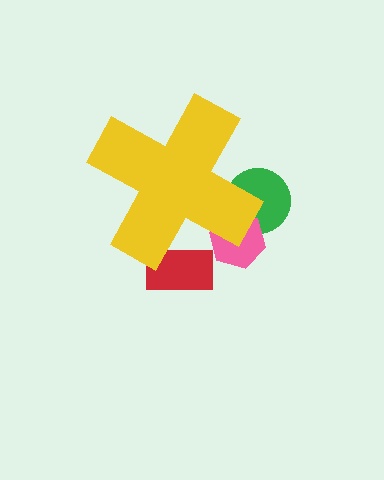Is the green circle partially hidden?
Yes, the green circle is partially hidden behind the yellow cross.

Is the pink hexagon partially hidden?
Yes, the pink hexagon is partially hidden behind the yellow cross.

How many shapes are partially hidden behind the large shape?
3 shapes are partially hidden.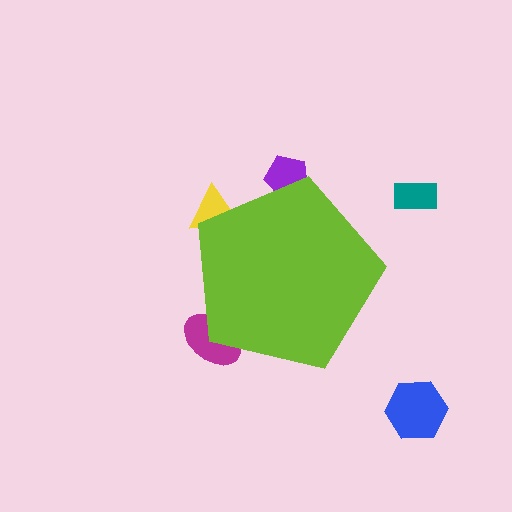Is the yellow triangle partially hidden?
Yes, the yellow triangle is partially hidden behind the lime pentagon.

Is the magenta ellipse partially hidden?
Yes, the magenta ellipse is partially hidden behind the lime pentagon.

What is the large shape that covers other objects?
A lime pentagon.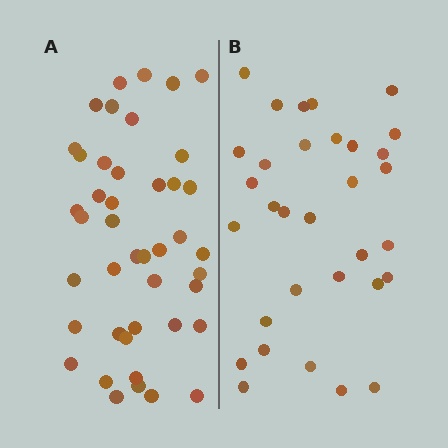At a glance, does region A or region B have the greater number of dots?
Region A (the left region) has more dots.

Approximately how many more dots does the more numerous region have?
Region A has roughly 12 or so more dots than region B.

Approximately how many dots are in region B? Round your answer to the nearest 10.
About 30 dots. (The exact count is 32, which rounds to 30.)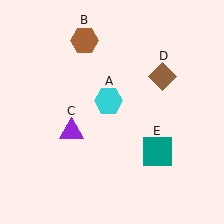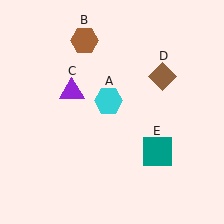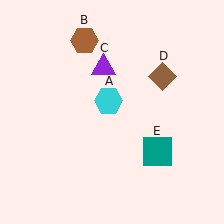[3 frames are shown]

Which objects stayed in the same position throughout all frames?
Cyan hexagon (object A) and brown hexagon (object B) and brown diamond (object D) and teal square (object E) remained stationary.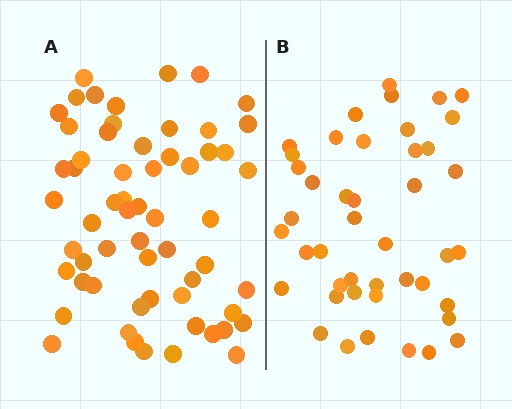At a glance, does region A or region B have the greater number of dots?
Region A (the left region) has more dots.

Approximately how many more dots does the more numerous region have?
Region A has approximately 15 more dots than region B.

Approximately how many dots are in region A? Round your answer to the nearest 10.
About 60 dots.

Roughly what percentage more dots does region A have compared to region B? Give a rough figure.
About 35% more.